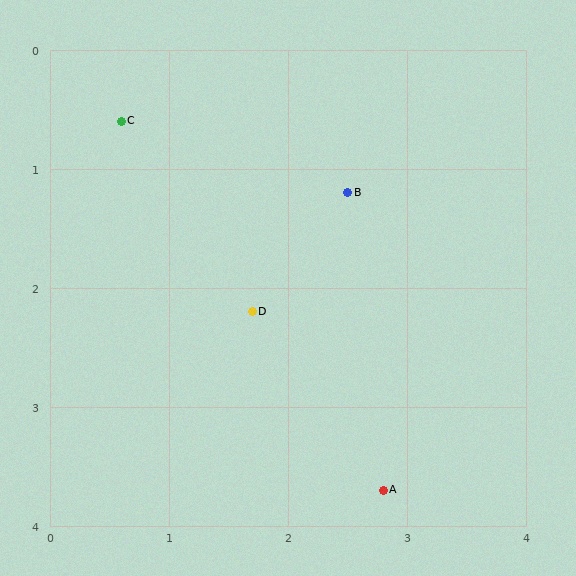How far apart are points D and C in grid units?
Points D and C are about 1.9 grid units apart.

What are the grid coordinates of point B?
Point B is at approximately (2.5, 1.2).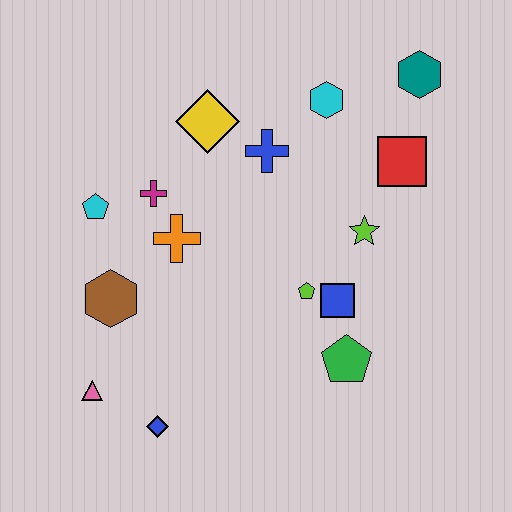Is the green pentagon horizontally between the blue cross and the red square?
Yes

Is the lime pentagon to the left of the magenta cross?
No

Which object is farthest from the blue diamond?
The teal hexagon is farthest from the blue diamond.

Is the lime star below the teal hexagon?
Yes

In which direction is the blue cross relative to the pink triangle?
The blue cross is above the pink triangle.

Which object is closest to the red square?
The lime star is closest to the red square.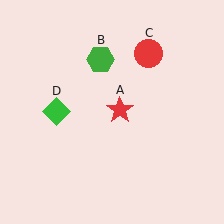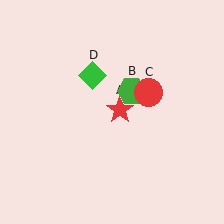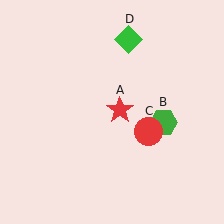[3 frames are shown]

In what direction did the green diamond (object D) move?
The green diamond (object D) moved up and to the right.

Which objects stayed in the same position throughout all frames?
Red star (object A) remained stationary.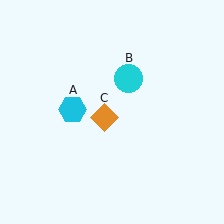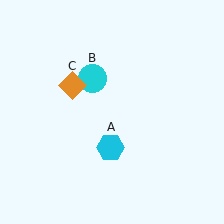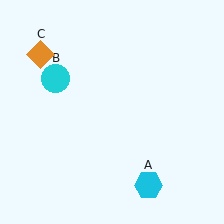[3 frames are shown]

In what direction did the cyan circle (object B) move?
The cyan circle (object B) moved left.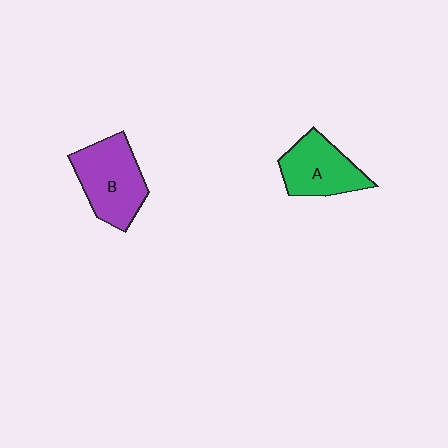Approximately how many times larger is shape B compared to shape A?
Approximately 1.2 times.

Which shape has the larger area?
Shape B (purple).